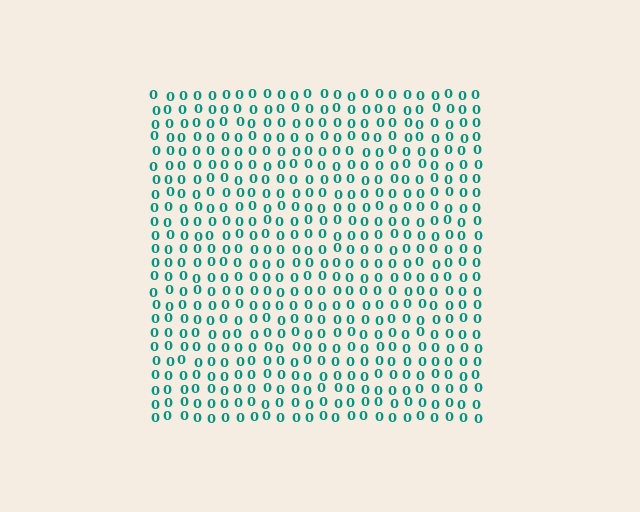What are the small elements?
The small elements are digit 0's.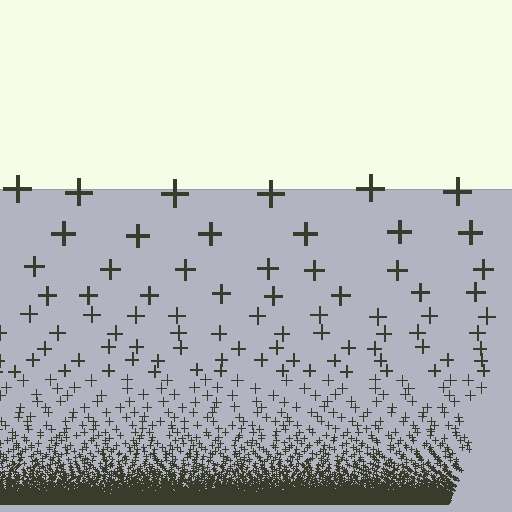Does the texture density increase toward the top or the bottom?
Density increases toward the bottom.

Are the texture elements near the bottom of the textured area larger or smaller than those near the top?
Smaller. The gradient is inverted — elements near the bottom are smaller and denser.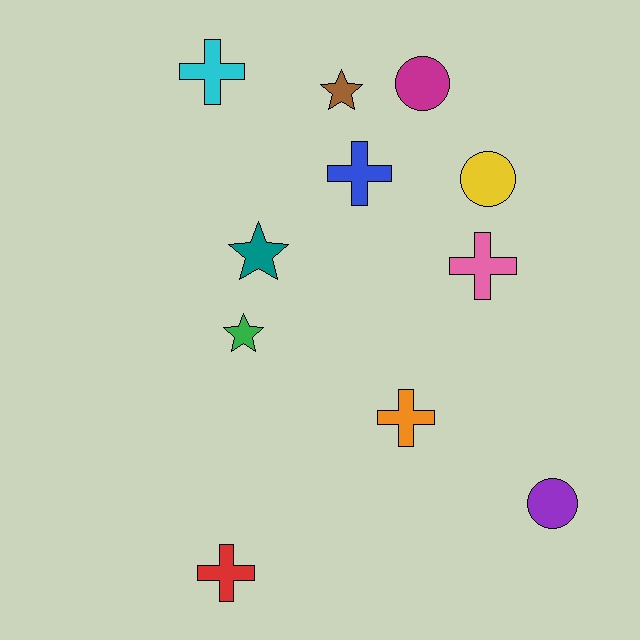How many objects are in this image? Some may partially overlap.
There are 11 objects.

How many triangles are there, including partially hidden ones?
There are no triangles.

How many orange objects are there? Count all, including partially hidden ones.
There is 1 orange object.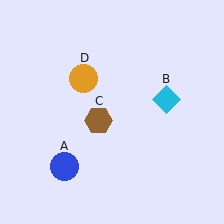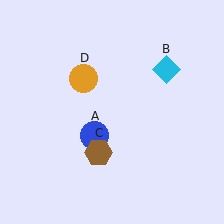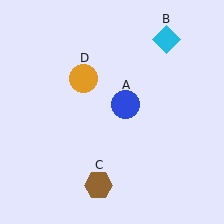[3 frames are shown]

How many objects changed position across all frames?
3 objects changed position: blue circle (object A), cyan diamond (object B), brown hexagon (object C).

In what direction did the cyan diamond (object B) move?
The cyan diamond (object B) moved up.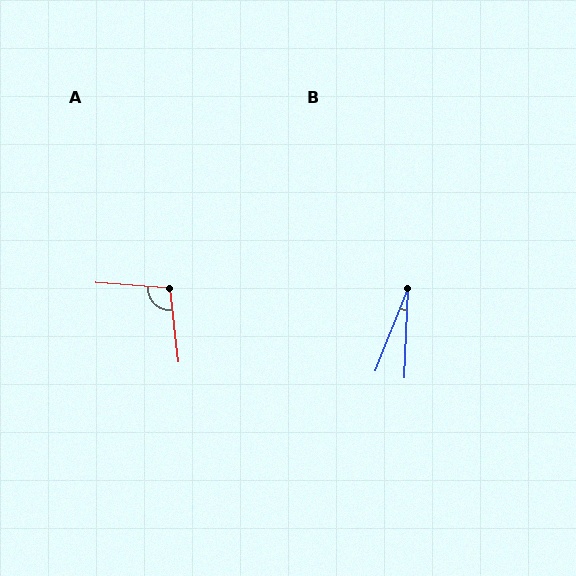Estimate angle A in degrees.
Approximately 100 degrees.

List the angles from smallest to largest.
B (19°), A (100°).